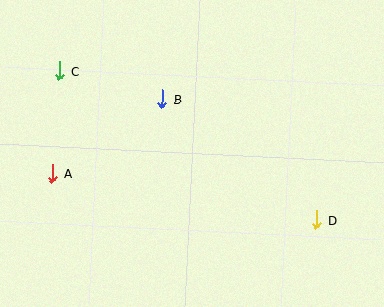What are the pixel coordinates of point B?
Point B is at (162, 99).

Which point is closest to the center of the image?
Point B at (162, 99) is closest to the center.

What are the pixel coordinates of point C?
Point C is at (60, 71).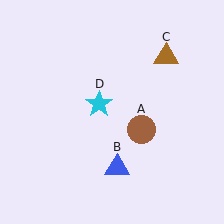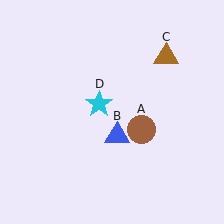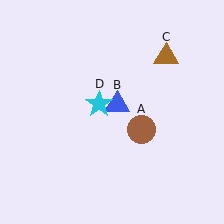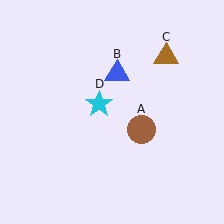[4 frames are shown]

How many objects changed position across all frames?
1 object changed position: blue triangle (object B).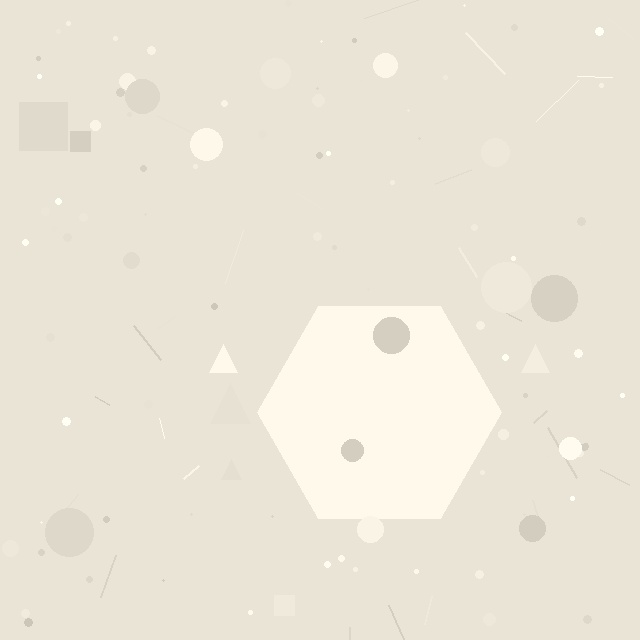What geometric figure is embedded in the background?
A hexagon is embedded in the background.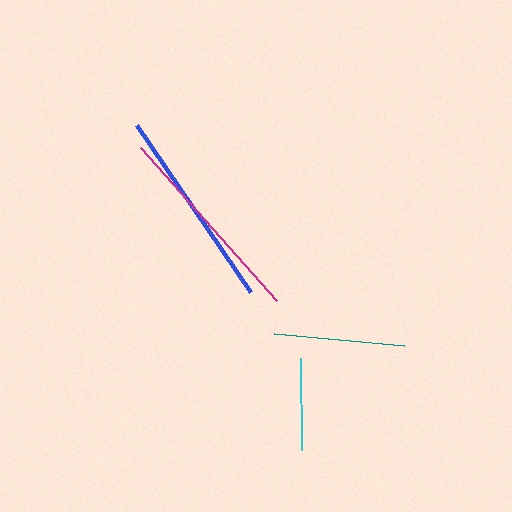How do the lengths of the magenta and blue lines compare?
The magenta and blue lines are approximately the same length.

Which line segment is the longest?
The magenta line is the longest at approximately 204 pixels.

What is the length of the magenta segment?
The magenta segment is approximately 204 pixels long.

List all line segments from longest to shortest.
From longest to shortest: magenta, blue, teal, cyan.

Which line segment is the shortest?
The cyan line is the shortest at approximately 91 pixels.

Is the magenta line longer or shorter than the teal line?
The magenta line is longer than the teal line.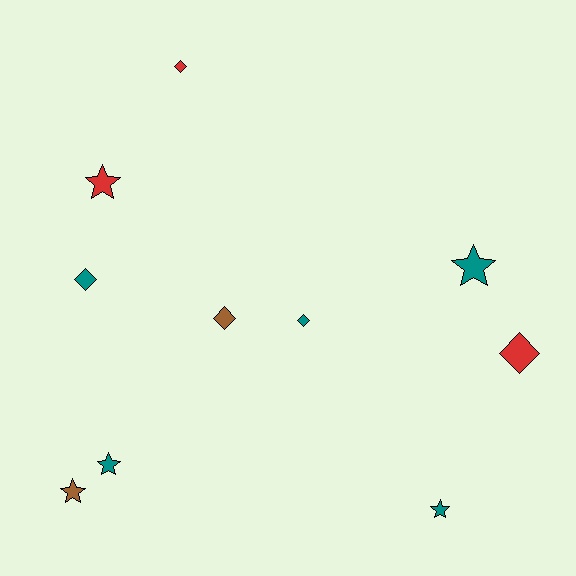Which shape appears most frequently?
Star, with 5 objects.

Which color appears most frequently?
Teal, with 5 objects.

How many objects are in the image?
There are 10 objects.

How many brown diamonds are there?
There is 1 brown diamond.